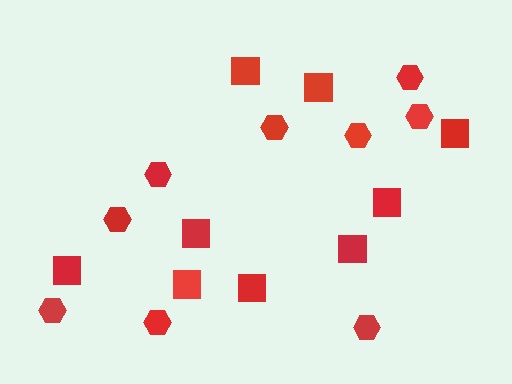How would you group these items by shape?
There are 2 groups: one group of hexagons (9) and one group of squares (9).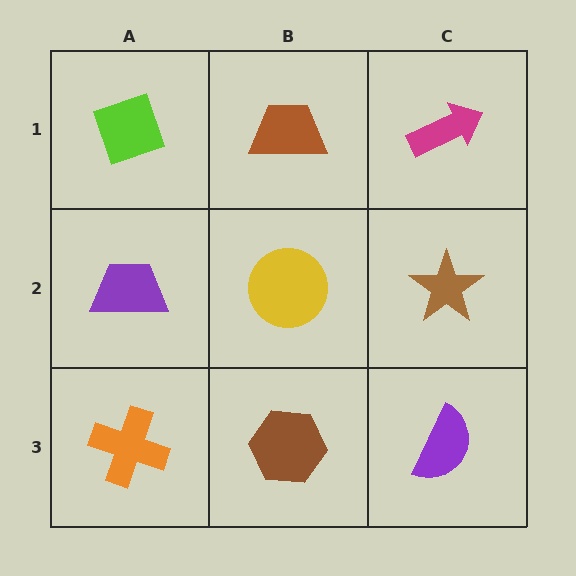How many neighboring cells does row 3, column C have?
2.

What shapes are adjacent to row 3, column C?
A brown star (row 2, column C), a brown hexagon (row 3, column B).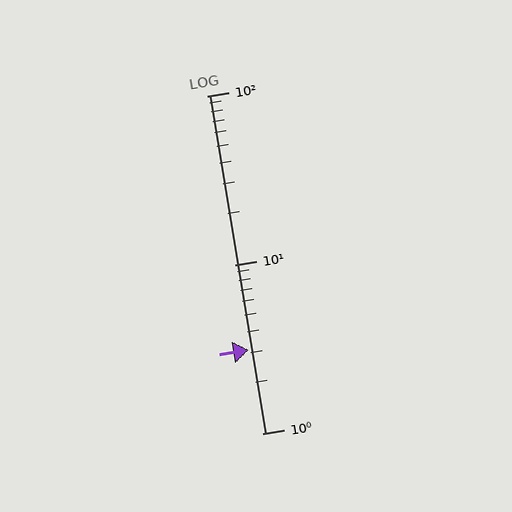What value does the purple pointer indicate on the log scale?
The pointer indicates approximately 3.1.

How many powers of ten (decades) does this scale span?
The scale spans 2 decades, from 1 to 100.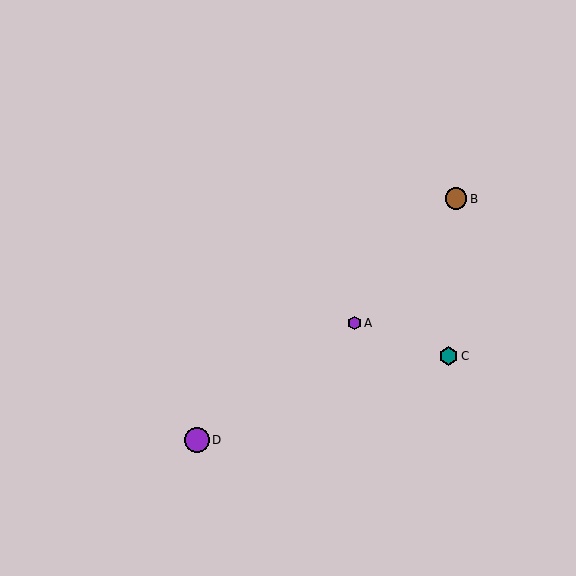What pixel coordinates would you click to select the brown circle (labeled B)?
Click at (456, 199) to select the brown circle B.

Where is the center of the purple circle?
The center of the purple circle is at (197, 440).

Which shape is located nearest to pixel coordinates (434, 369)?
The teal hexagon (labeled C) at (448, 356) is nearest to that location.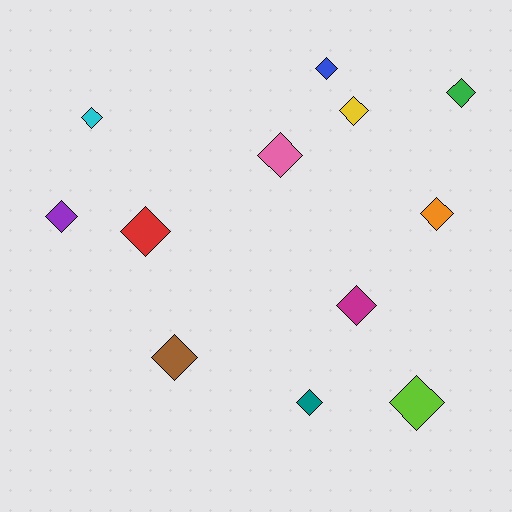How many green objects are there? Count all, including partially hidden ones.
There is 1 green object.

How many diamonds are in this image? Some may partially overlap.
There are 12 diamonds.